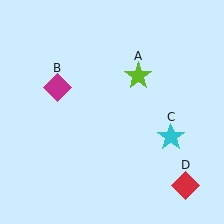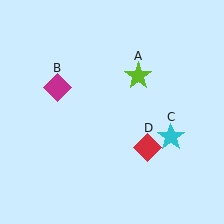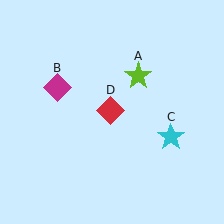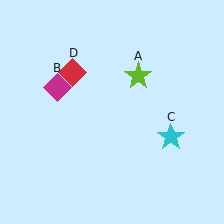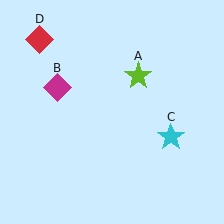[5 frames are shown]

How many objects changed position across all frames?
1 object changed position: red diamond (object D).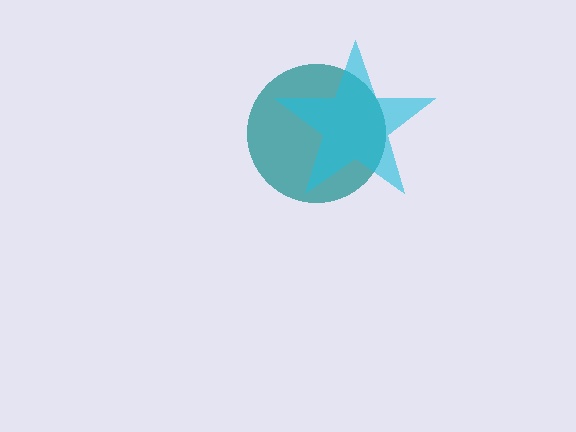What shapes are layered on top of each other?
The layered shapes are: a teal circle, a cyan star.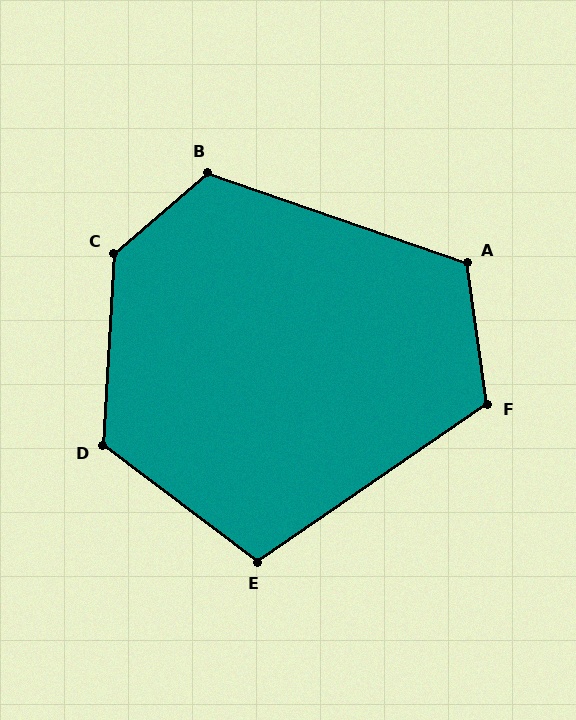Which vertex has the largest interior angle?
C, at approximately 134 degrees.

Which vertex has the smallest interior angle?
E, at approximately 109 degrees.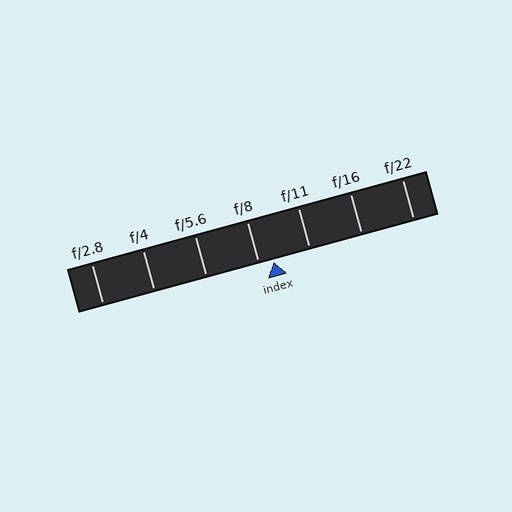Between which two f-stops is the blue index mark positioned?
The index mark is between f/8 and f/11.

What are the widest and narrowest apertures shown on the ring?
The widest aperture shown is f/2.8 and the narrowest is f/22.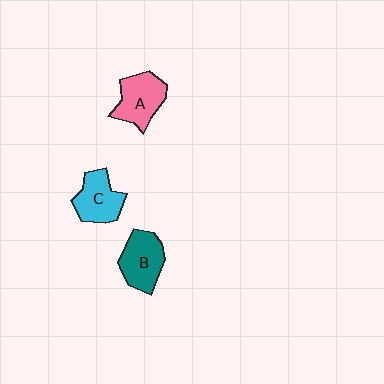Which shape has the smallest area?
Shape C (cyan).